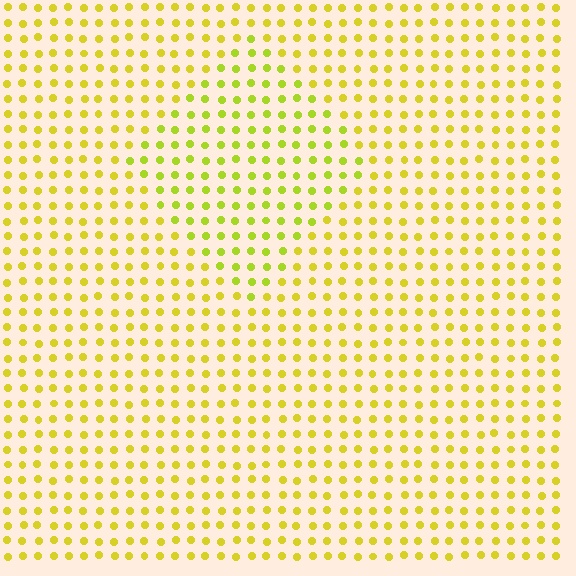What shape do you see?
I see a diamond.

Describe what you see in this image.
The image is filled with small yellow elements in a uniform arrangement. A diamond-shaped region is visible where the elements are tinted to a slightly different hue, forming a subtle color boundary.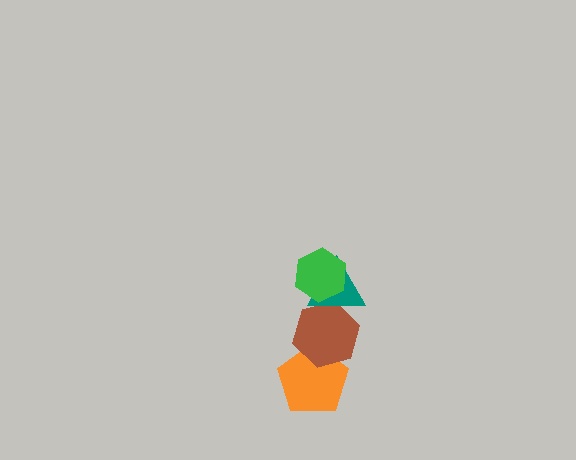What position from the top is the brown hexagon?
The brown hexagon is 3rd from the top.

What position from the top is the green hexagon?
The green hexagon is 1st from the top.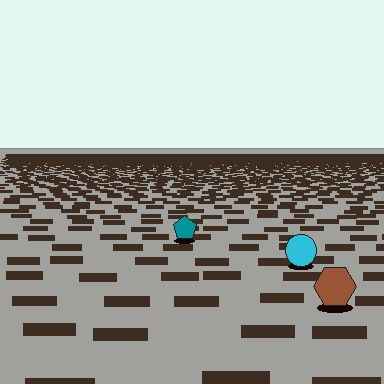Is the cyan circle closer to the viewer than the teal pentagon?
Yes. The cyan circle is closer — you can tell from the texture gradient: the ground texture is coarser near it.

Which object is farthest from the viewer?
The teal pentagon is farthest from the viewer. It appears smaller and the ground texture around it is denser.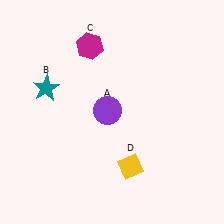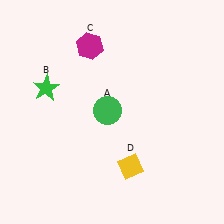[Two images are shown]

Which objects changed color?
A changed from purple to green. B changed from teal to green.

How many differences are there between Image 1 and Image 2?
There are 2 differences between the two images.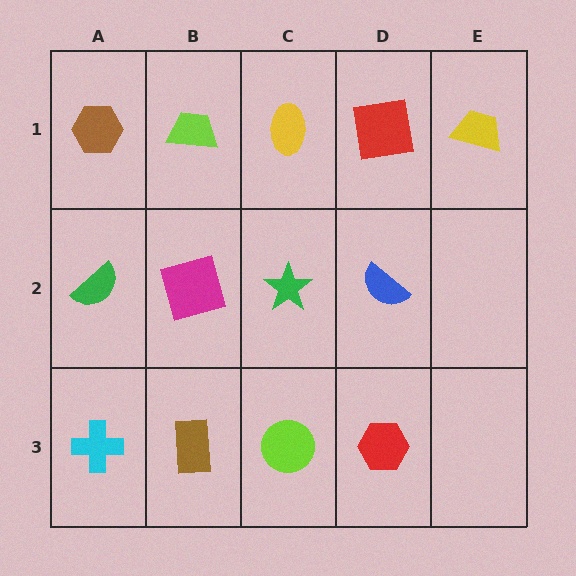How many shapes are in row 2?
4 shapes.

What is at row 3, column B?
A brown rectangle.